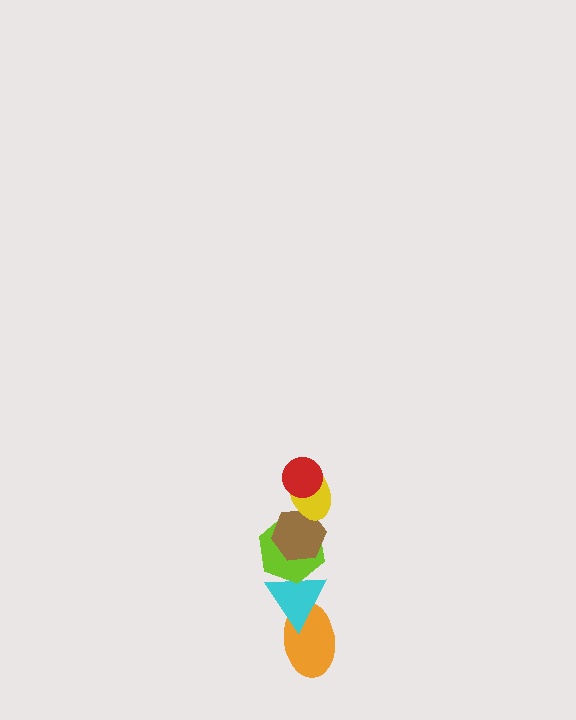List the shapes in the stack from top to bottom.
From top to bottom: the red circle, the yellow ellipse, the brown hexagon, the lime hexagon, the cyan triangle, the orange ellipse.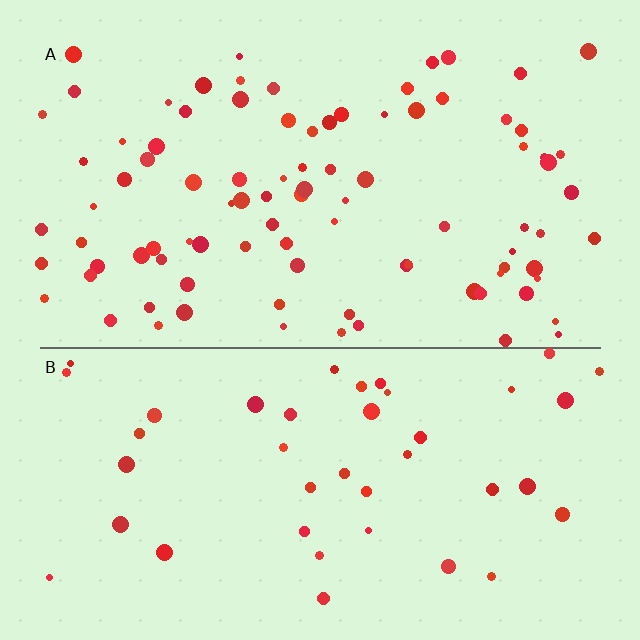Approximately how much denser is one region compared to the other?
Approximately 2.2× — region A over region B.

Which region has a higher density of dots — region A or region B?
A (the top).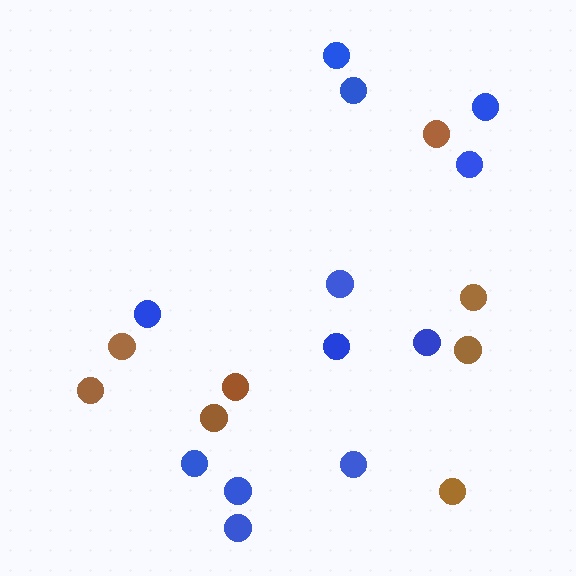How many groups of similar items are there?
There are 2 groups: one group of brown circles (8) and one group of blue circles (12).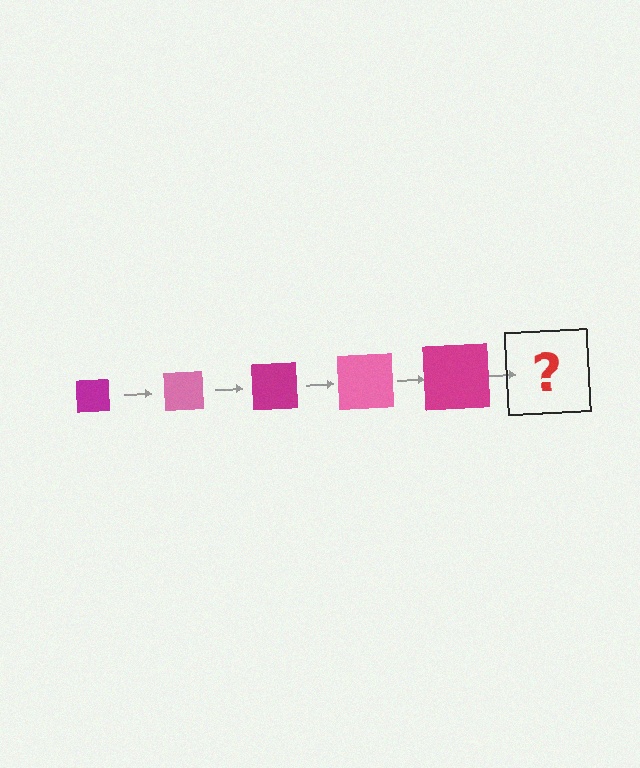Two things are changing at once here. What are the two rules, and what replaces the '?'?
The two rules are that the square grows larger each step and the color cycles through magenta and pink. The '?' should be a pink square, larger than the previous one.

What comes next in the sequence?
The next element should be a pink square, larger than the previous one.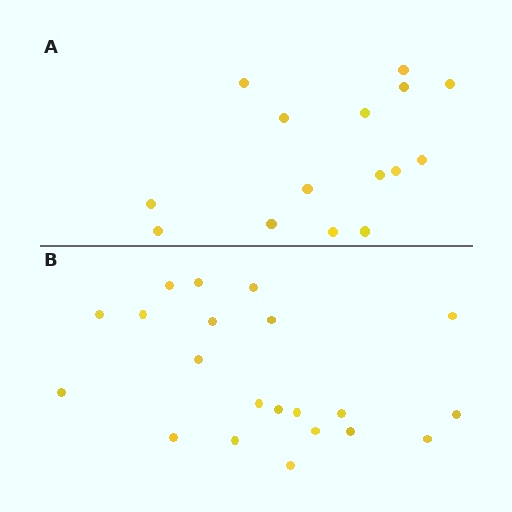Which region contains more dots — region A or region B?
Region B (the bottom region) has more dots.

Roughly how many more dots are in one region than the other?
Region B has about 6 more dots than region A.